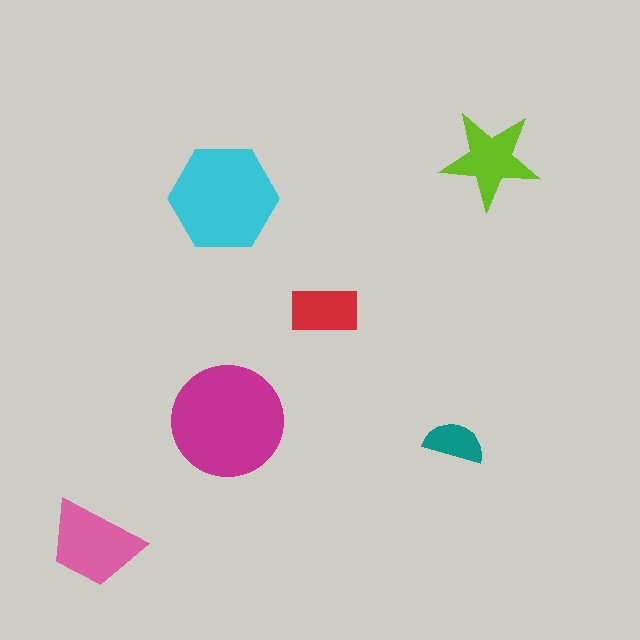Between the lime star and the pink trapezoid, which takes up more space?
The pink trapezoid.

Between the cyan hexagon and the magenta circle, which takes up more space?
The magenta circle.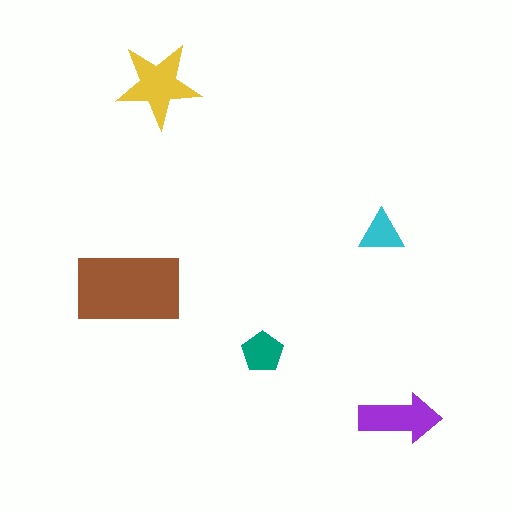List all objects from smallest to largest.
The cyan triangle, the teal pentagon, the purple arrow, the yellow star, the brown rectangle.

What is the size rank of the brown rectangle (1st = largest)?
1st.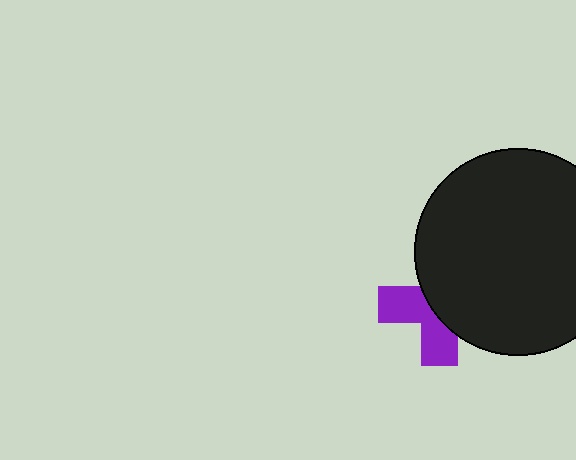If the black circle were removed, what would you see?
You would see the complete purple cross.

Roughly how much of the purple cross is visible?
A small part of it is visible (roughly 44%).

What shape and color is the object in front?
The object in front is a black circle.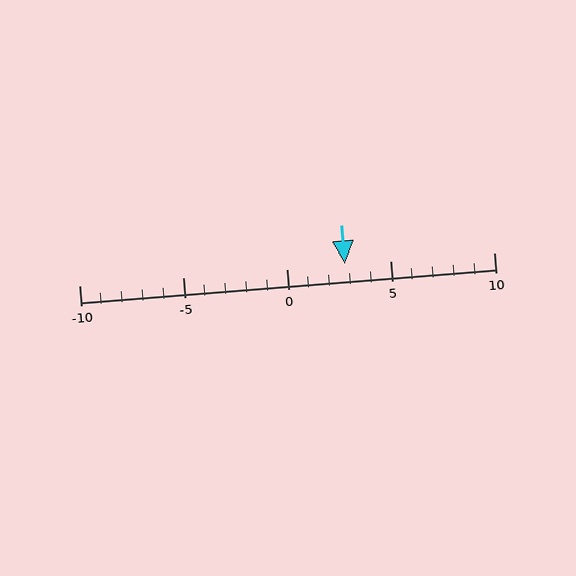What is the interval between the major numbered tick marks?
The major tick marks are spaced 5 units apart.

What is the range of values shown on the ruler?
The ruler shows values from -10 to 10.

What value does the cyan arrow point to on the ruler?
The cyan arrow points to approximately 3.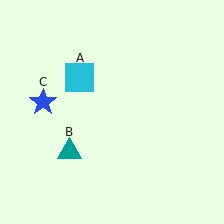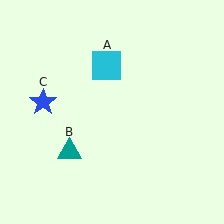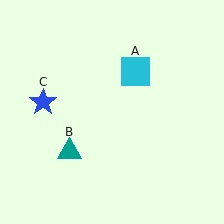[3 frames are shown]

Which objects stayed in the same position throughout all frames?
Teal triangle (object B) and blue star (object C) remained stationary.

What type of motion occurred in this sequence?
The cyan square (object A) rotated clockwise around the center of the scene.